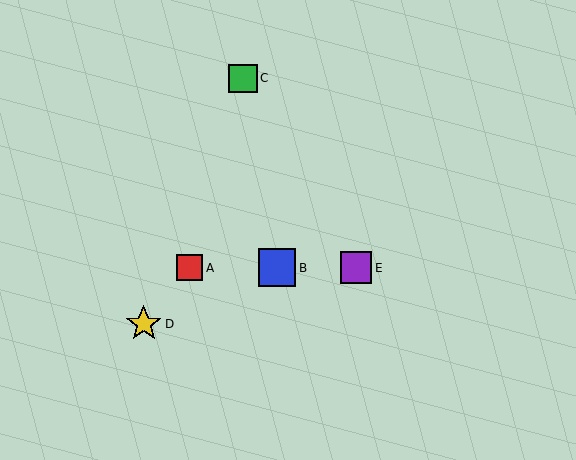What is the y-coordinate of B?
Object B is at y≈268.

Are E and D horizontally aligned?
No, E is at y≈268 and D is at y≈324.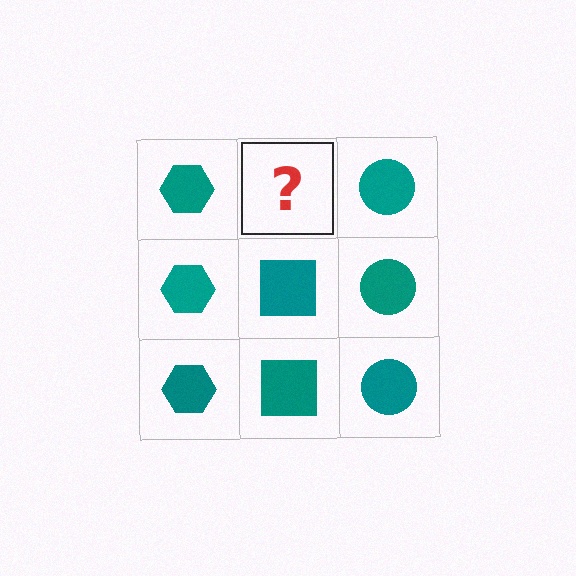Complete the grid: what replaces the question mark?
The question mark should be replaced with a teal square.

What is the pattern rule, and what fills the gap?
The rule is that each column has a consistent shape. The gap should be filled with a teal square.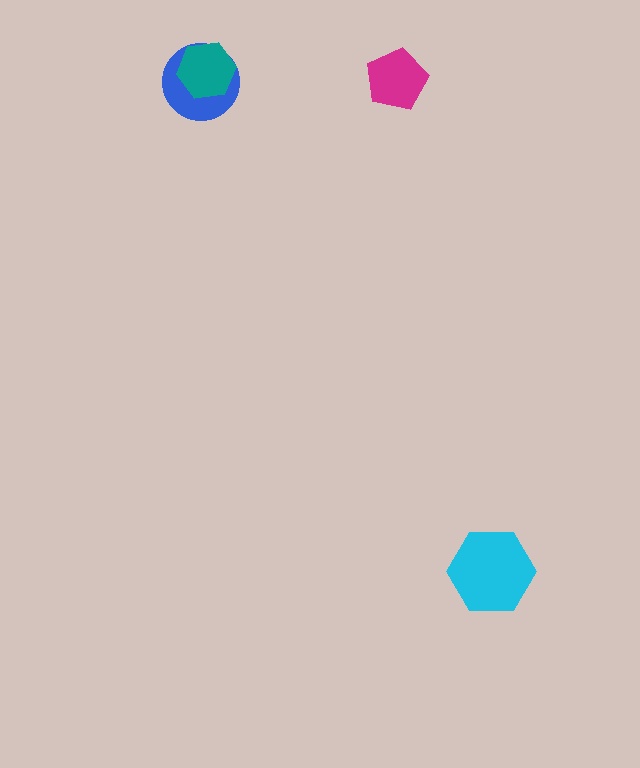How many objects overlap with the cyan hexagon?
0 objects overlap with the cyan hexagon.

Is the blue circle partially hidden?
Yes, it is partially covered by another shape.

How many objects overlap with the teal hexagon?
1 object overlaps with the teal hexagon.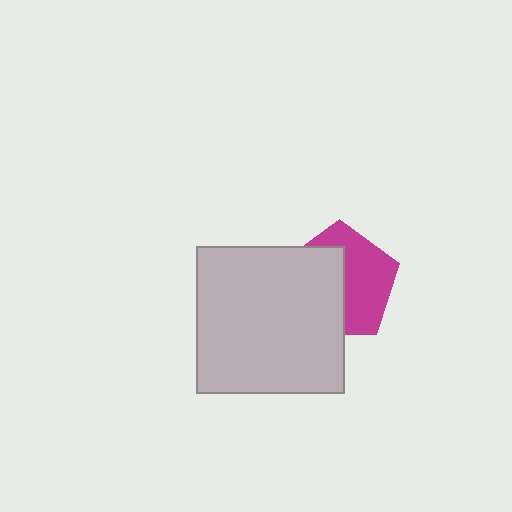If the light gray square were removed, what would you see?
You would see the complete magenta pentagon.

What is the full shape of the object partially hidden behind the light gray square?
The partially hidden object is a magenta pentagon.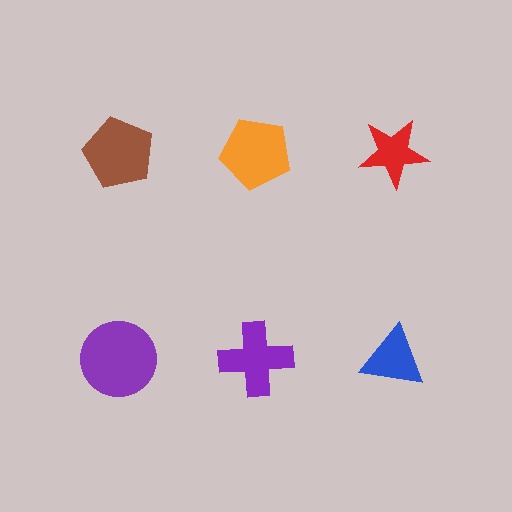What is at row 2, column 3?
A blue triangle.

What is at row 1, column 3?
A red star.